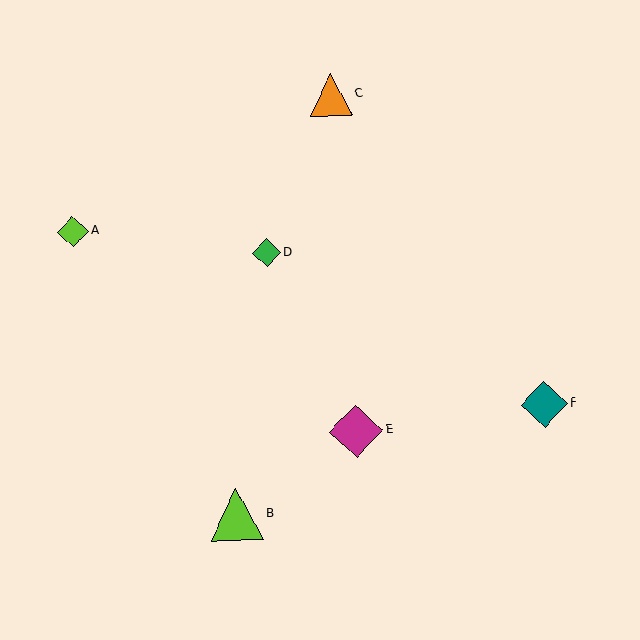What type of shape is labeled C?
Shape C is an orange triangle.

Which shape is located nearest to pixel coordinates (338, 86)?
The orange triangle (labeled C) at (331, 95) is nearest to that location.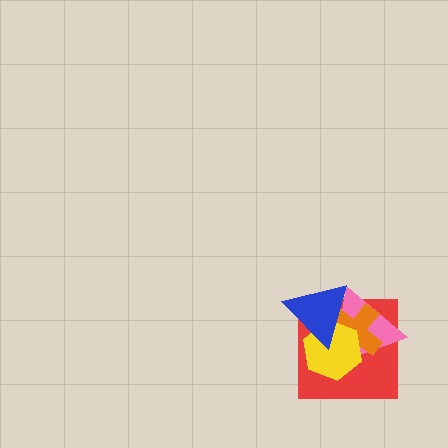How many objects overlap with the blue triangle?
4 objects overlap with the blue triangle.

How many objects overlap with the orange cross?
4 objects overlap with the orange cross.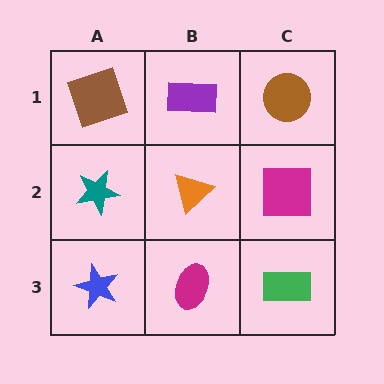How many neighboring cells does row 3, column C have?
2.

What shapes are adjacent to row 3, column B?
An orange triangle (row 2, column B), a blue star (row 3, column A), a green rectangle (row 3, column C).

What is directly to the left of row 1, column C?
A purple rectangle.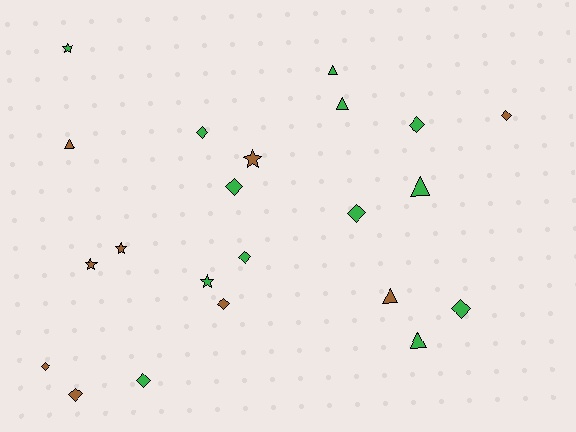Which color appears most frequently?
Green, with 13 objects.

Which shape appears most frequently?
Diamond, with 11 objects.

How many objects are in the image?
There are 22 objects.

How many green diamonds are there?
There are 7 green diamonds.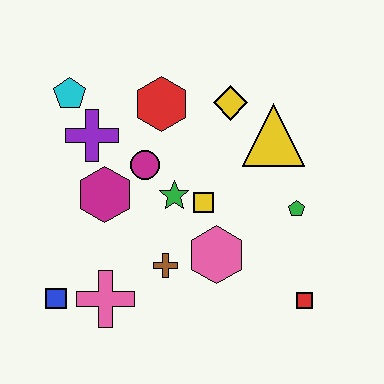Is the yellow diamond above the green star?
Yes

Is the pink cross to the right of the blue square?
Yes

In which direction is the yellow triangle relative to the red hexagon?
The yellow triangle is to the right of the red hexagon.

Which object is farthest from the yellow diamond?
The blue square is farthest from the yellow diamond.